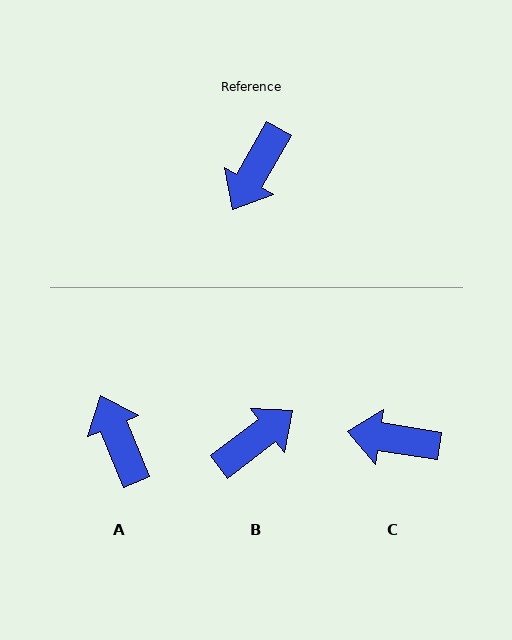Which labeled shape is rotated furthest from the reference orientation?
B, about 157 degrees away.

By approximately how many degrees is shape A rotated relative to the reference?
Approximately 128 degrees clockwise.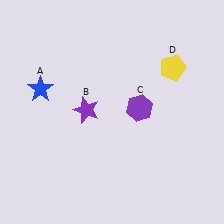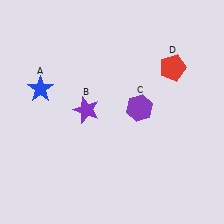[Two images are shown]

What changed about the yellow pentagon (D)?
In Image 1, D is yellow. In Image 2, it changed to red.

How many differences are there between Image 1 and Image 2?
There is 1 difference between the two images.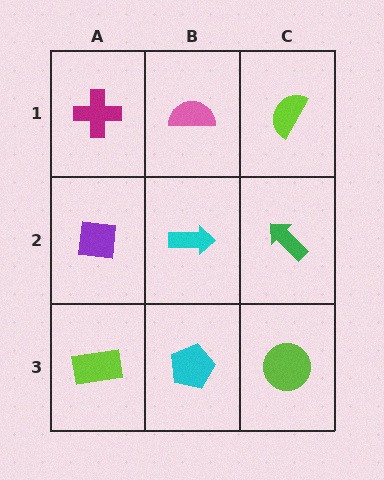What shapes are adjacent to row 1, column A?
A purple square (row 2, column A), a pink semicircle (row 1, column B).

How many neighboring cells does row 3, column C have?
2.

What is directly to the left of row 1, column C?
A pink semicircle.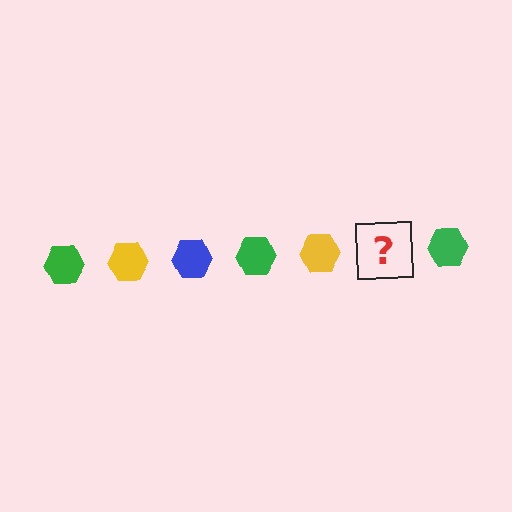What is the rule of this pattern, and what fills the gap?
The rule is that the pattern cycles through green, yellow, blue hexagons. The gap should be filled with a blue hexagon.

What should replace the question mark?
The question mark should be replaced with a blue hexagon.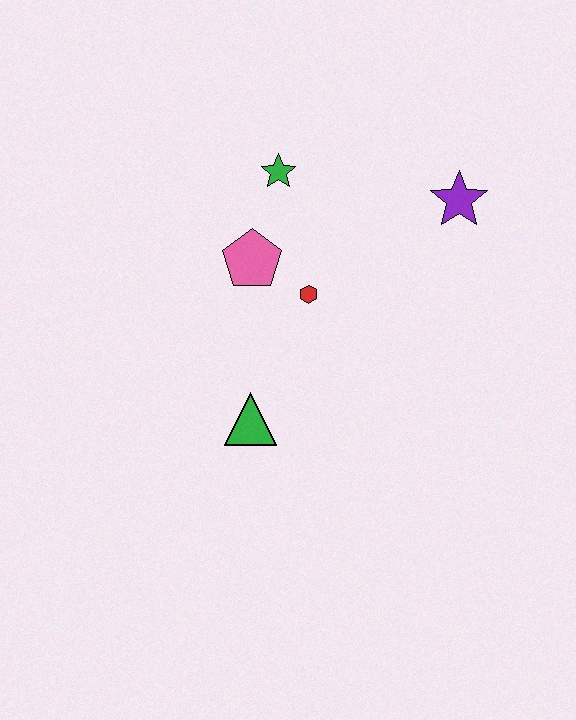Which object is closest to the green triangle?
The red hexagon is closest to the green triangle.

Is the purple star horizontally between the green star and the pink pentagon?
No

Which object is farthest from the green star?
The green triangle is farthest from the green star.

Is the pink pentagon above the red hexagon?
Yes